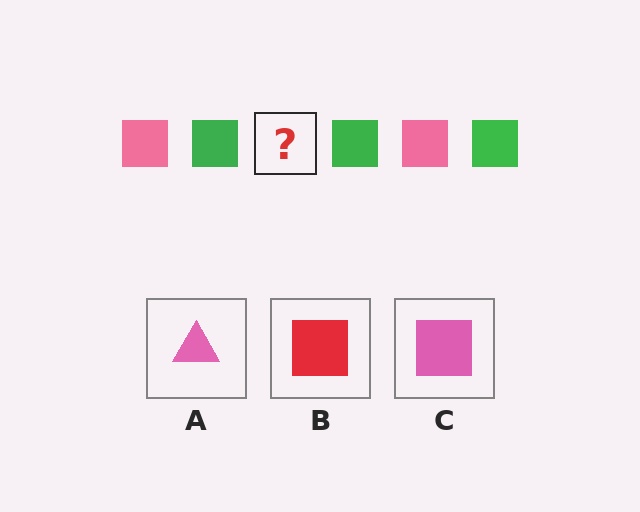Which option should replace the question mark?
Option C.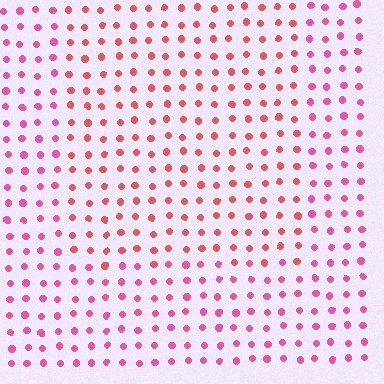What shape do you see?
I see a rectangle.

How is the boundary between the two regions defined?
The boundary is defined purely by a slight shift in hue (about 31 degrees). Spacing, size, and orientation are identical on both sides.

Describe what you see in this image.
The image is filled with small pink elements in a uniform arrangement. A rectangle-shaped region is visible where the elements are tinted to a slightly different hue, forming a subtle color boundary.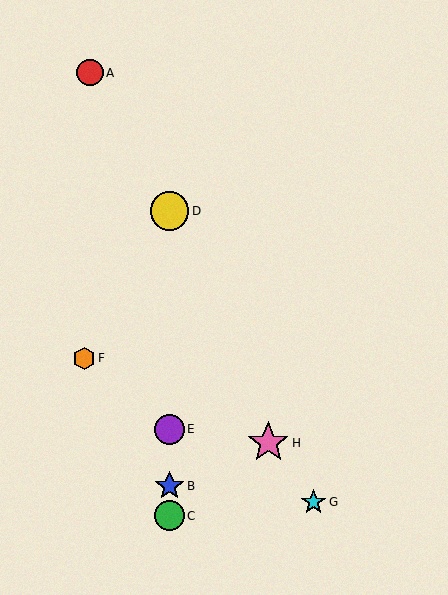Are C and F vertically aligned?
No, C is at x≈169 and F is at x≈84.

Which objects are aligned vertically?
Objects B, C, D, E are aligned vertically.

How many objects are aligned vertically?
4 objects (B, C, D, E) are aligned vertically.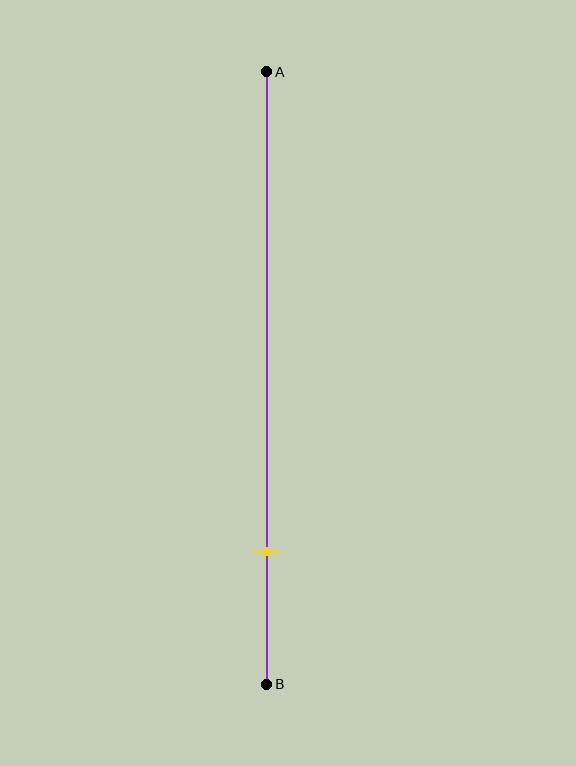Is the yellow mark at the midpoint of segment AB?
No, the mark is at about 80% from A, not at the 50% midpoint.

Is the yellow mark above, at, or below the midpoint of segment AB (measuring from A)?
The yellow mark is below the midpoint of segment AB.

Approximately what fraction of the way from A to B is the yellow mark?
The yellow mark is approximately 80% of the way from A to B.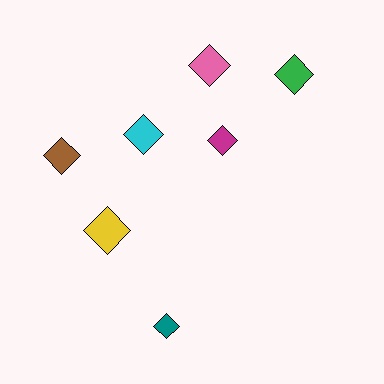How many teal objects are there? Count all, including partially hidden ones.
There is 1 teal object.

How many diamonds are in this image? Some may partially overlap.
There are 7 diamonds.